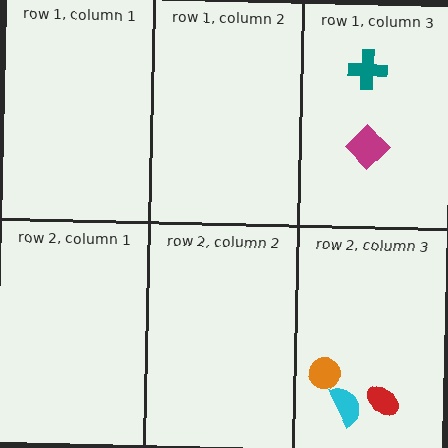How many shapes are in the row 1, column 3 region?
2.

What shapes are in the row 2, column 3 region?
The red ellipse, the cyan semicircle, the orange circle.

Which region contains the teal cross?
The row 1, column 3 region.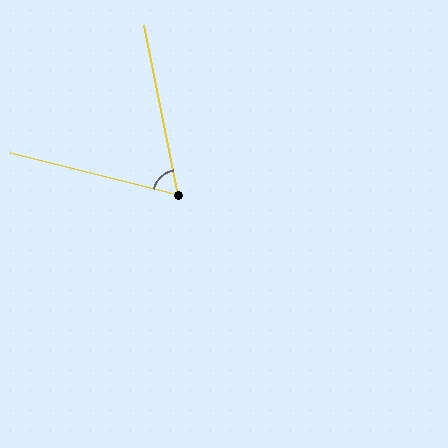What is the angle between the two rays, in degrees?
Approximately 65 degrees.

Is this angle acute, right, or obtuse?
It is acute.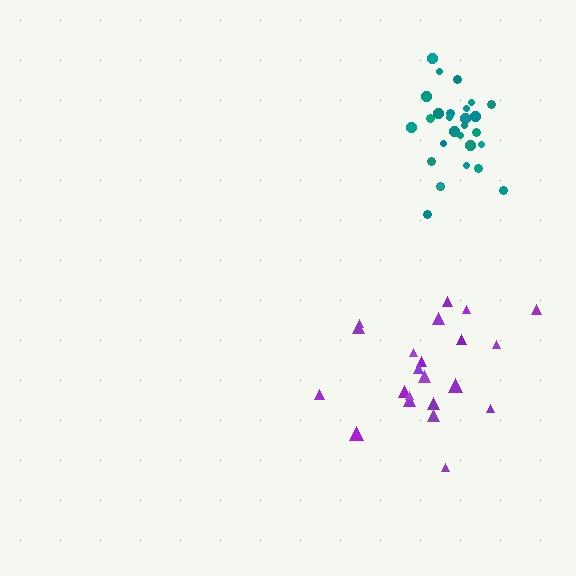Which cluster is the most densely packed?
Teal.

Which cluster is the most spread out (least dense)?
Purple.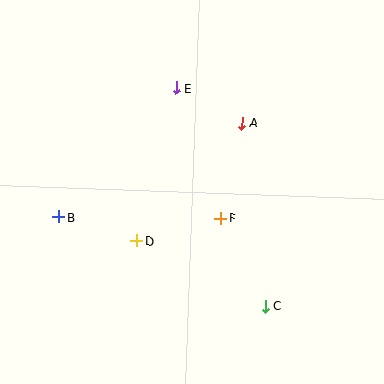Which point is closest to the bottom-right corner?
Point C is closest to the bottom-right corner.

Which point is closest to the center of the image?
Point F at (221, 218) is closest to the center.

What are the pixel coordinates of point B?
Point B is at (59, 217).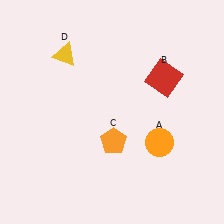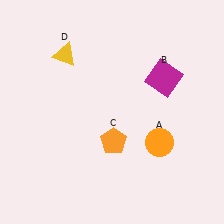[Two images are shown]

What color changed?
The square (B) changed from red in Image 1 to magenta in Image 2.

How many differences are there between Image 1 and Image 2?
There is 1 difference between the two images.